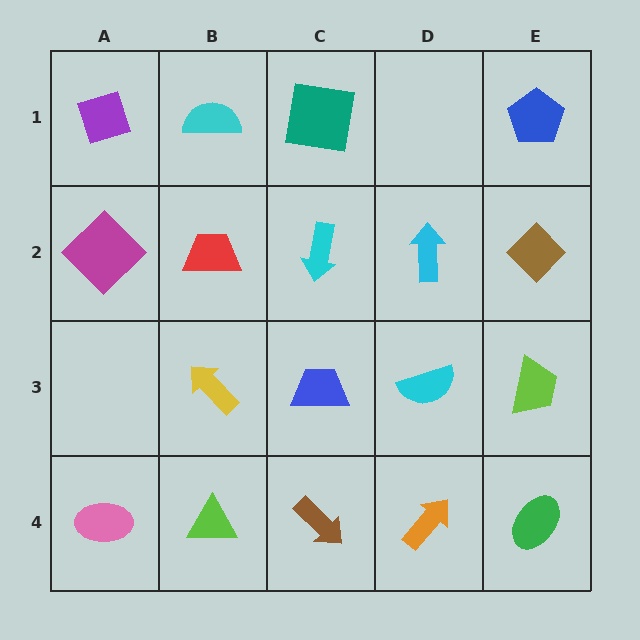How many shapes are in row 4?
5 shapes.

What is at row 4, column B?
A lime triangle.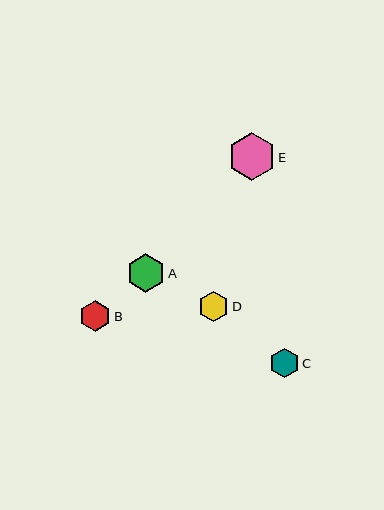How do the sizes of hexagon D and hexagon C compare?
Hexagon D and hexagon C are approximately the same size.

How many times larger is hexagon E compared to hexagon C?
Hexagon E is approximately 1.6 times the size of hexagon C.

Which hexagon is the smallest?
Hexagon C is the smallest with a size of approximately 30 pixels.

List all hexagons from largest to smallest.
From largest to smallest: E, A, B, D, C.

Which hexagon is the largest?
Hexagon E is the largest with a size of approximately 48 pixels.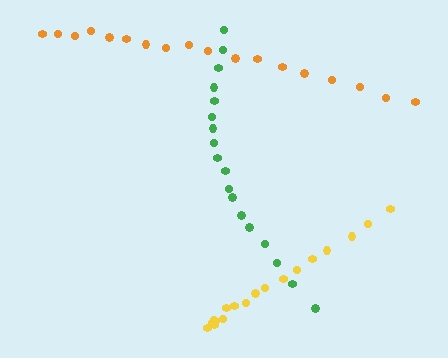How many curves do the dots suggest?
There are 3 distinct paths.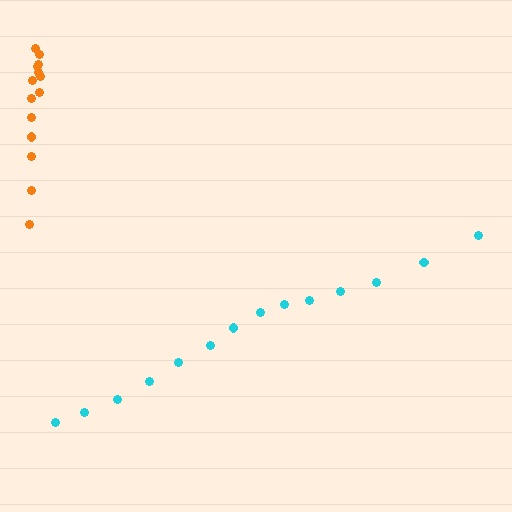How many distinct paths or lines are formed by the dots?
There are 2 distinct paths.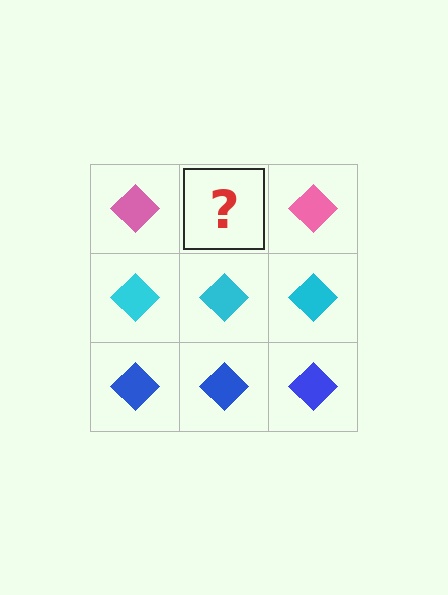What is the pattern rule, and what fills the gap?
The rule is that each row has a consistent color. The gap should be filled with a pink diamond.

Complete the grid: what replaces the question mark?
The question mark should be replaced with a pink diamond.